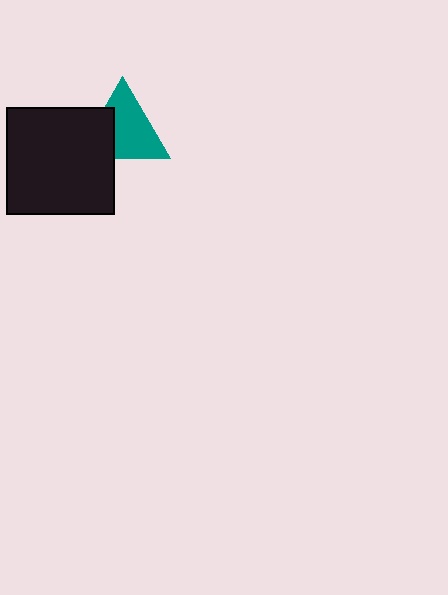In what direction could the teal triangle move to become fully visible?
The teal triangle could move toward the upper-right. That would shift it out from behind the black square entirely.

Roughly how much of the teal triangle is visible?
Most of it is visible (roughly 67%).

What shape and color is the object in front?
The object in front is a black square.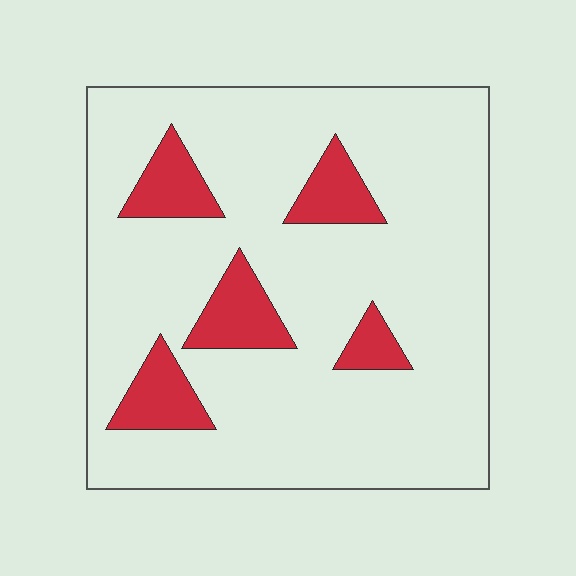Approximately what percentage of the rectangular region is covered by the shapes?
Approximately 15%.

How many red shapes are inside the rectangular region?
5.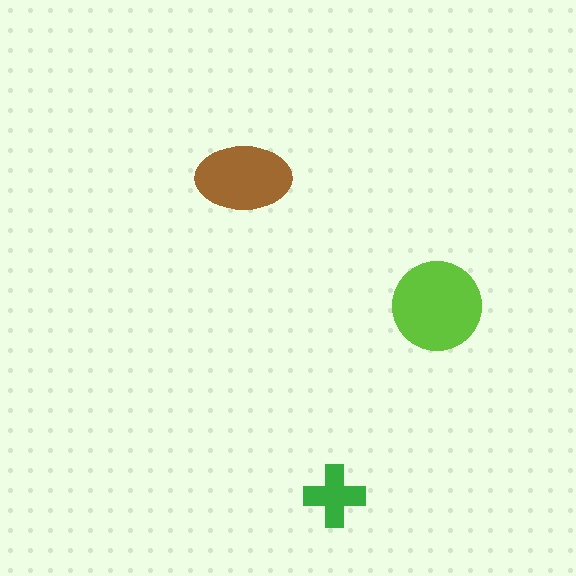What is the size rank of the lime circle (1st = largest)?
1st.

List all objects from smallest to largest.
The green cross, the brown ellipse, the lime circle.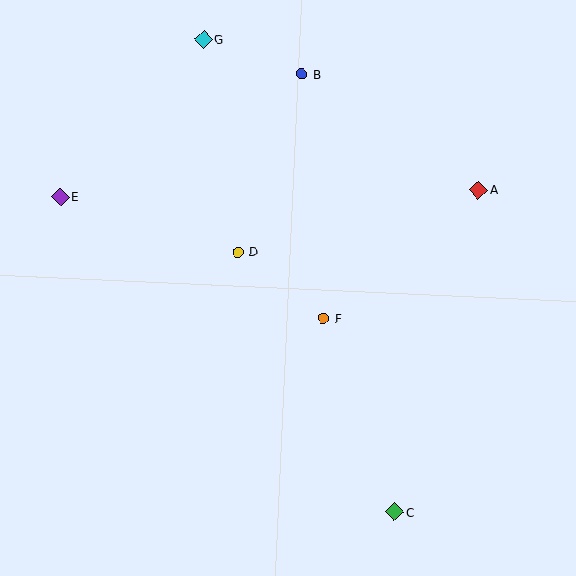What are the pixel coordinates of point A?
Point A is at (478, 190).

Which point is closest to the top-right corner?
Point A is closest to the top-right corner.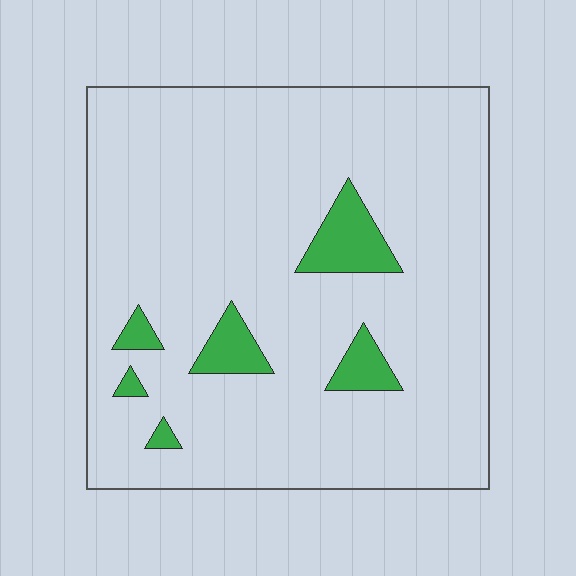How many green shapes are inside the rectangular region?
6.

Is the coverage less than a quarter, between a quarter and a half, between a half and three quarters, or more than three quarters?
Less than a quarter.